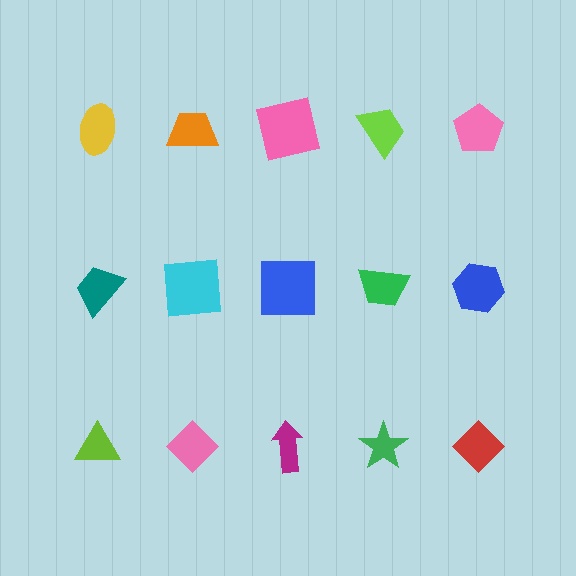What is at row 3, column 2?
A pink diamond.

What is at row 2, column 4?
A green trapezoid.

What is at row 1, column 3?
A pink square.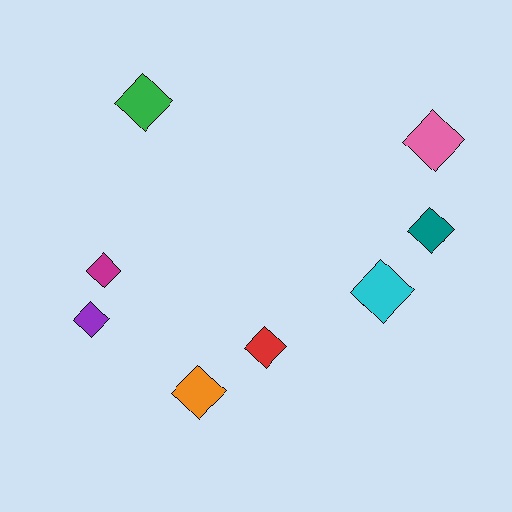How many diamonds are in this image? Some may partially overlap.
There are 8 diamonds.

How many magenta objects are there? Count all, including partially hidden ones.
There is 1 magenta object.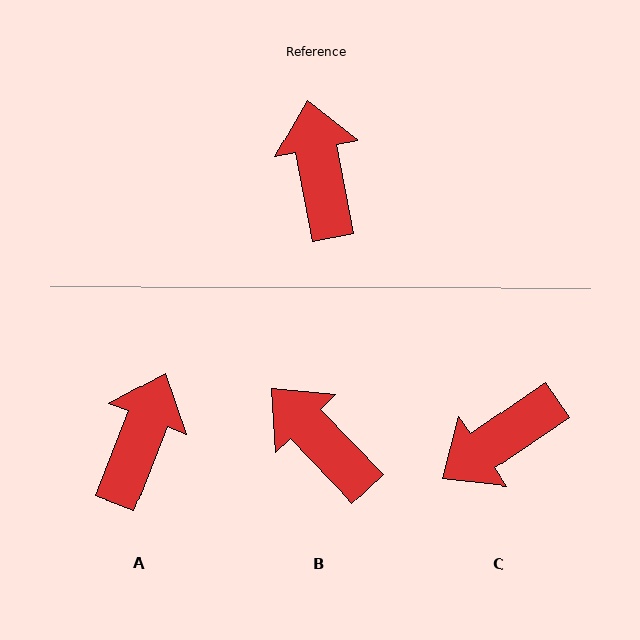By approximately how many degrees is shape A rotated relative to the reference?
Approximately 32 degrees clockwise.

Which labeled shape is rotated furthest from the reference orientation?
C, about 114 degrees away.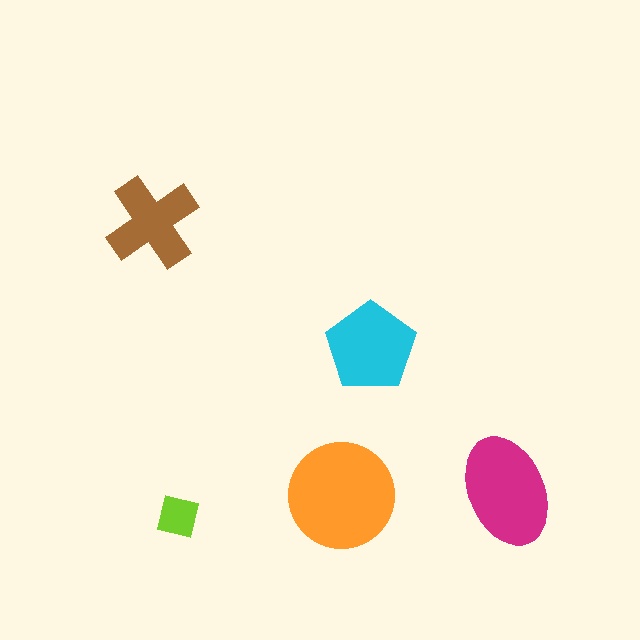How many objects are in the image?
There are 5 objects in the image.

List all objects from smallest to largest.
The lime square, the brown cross, the cyan pentagon, the magenta ellipse, the orange circle.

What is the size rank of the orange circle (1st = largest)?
1st.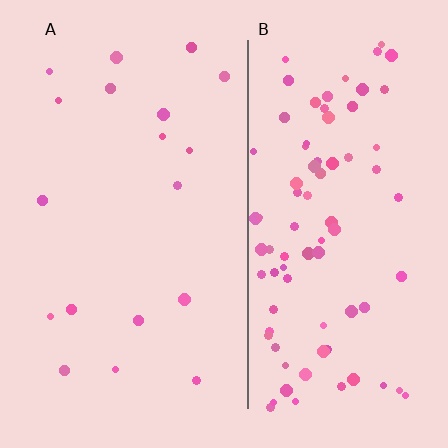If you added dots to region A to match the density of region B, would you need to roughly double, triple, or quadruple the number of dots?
Approximately quadruple.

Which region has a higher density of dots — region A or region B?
B (the right).